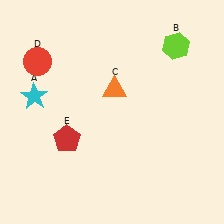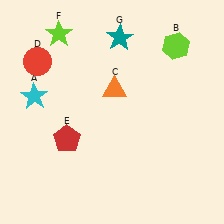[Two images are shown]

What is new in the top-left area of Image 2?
A lime star (F) was added in the top-left area of Image 2.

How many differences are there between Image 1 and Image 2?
There are 2 differences between the two images.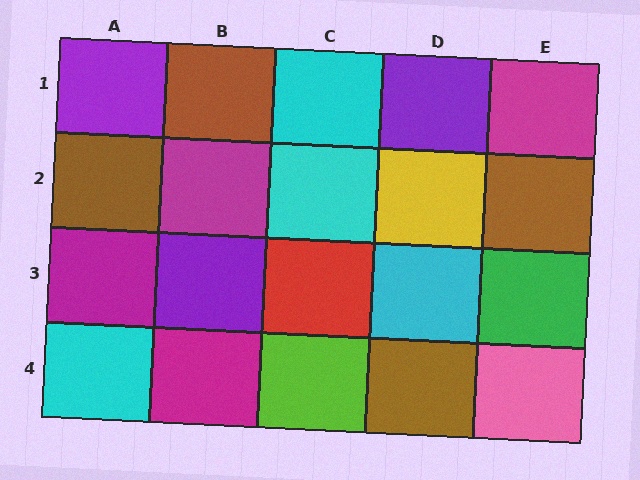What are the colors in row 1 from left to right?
Purple, brown, cyan, purple, magenta.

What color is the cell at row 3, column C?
Red.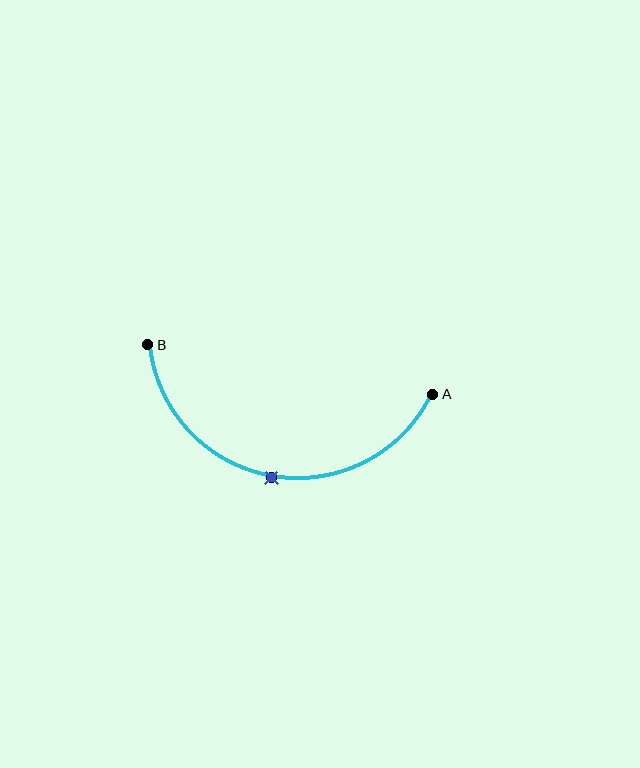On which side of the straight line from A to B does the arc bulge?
The arc bulges below the straight line connecting A and B.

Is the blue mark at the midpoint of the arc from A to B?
Yes. The blue mark lies on the arc at equal arc-length from both A and B — it is the arc midpoint.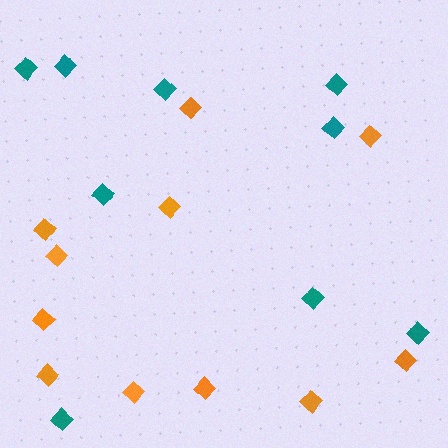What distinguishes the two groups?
There are 2 groups: one group of orange diamonds (11) and one group of teal diamonds (9).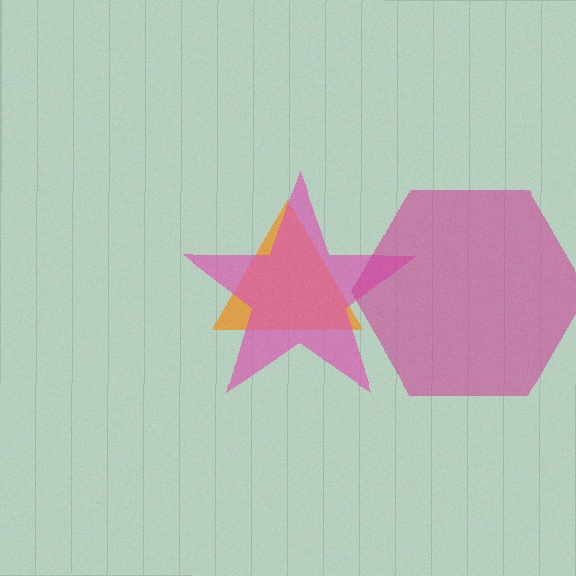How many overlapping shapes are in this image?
There are 3 overlapping shapes in the image.